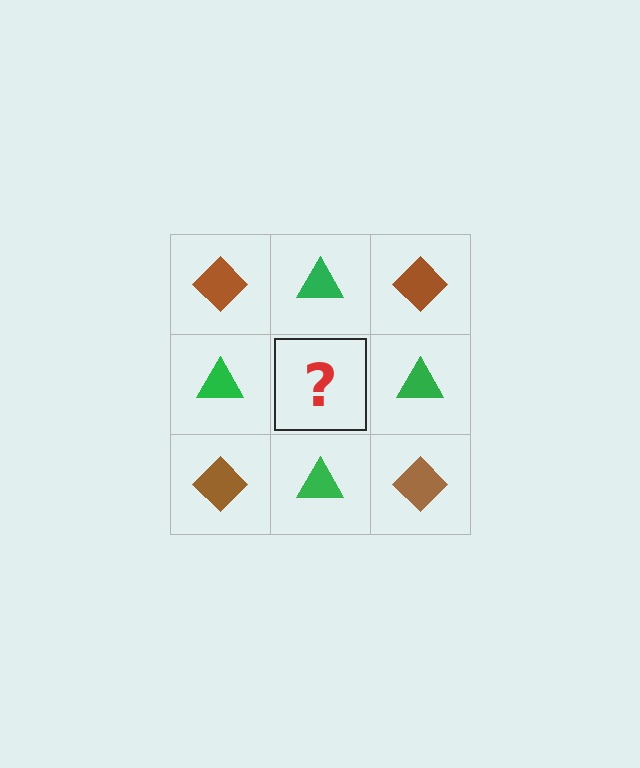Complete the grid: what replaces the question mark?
The question mark should be replaced with a brown diamond.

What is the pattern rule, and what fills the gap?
The rule is that it alternates brown diamond and green triangle in a checkerboard pattern. The gap should be filled with a brown diamond.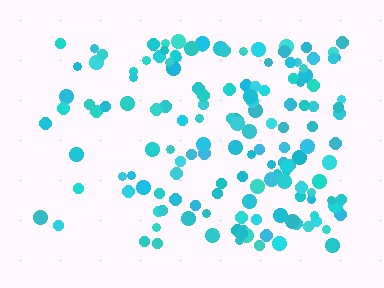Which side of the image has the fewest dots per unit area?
The left.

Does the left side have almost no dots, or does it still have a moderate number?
Still a moderate number, just noticeably fewer than the right.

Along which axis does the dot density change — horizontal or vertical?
Horizontal.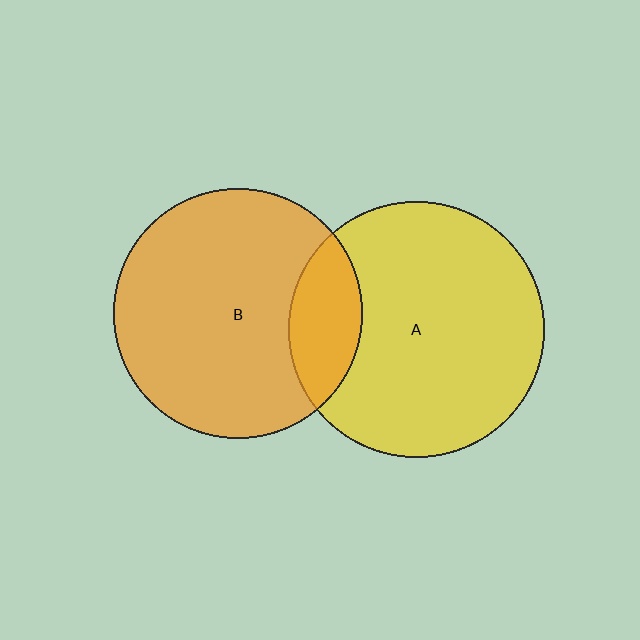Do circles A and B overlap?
Yes.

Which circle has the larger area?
Circle A (yellow).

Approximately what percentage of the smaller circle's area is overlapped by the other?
Approximately 20%.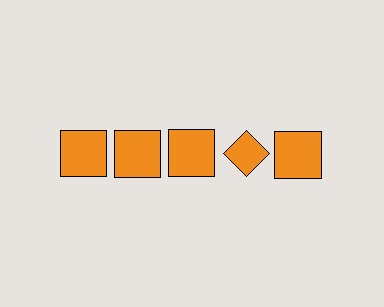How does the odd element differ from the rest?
It has a different shape: diamond instead of square.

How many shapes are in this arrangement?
There are 5 shapes arranged in a grid pattern.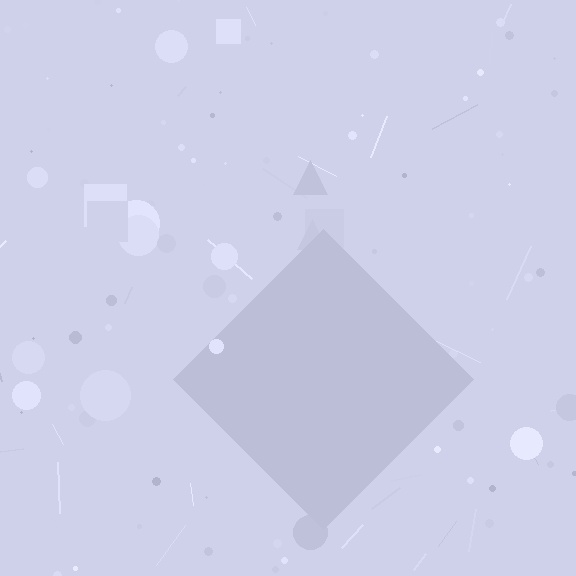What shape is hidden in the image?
A diamond is hidden in the image.